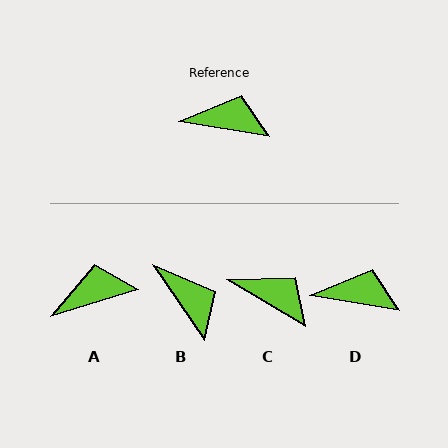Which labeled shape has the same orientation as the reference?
D.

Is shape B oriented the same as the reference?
No, it is off by about 46 degrees.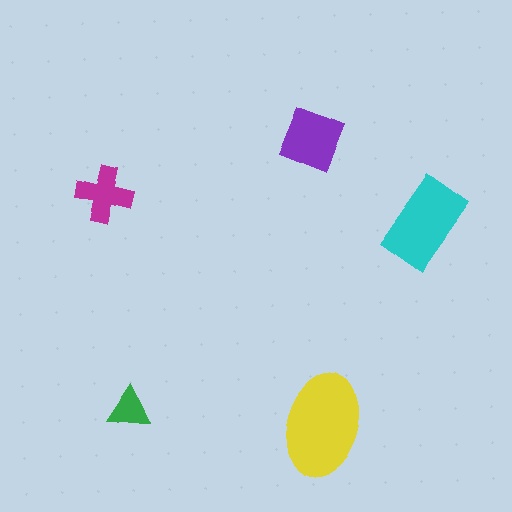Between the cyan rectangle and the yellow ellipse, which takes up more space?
The yellow ellipse.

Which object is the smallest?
The green triangle.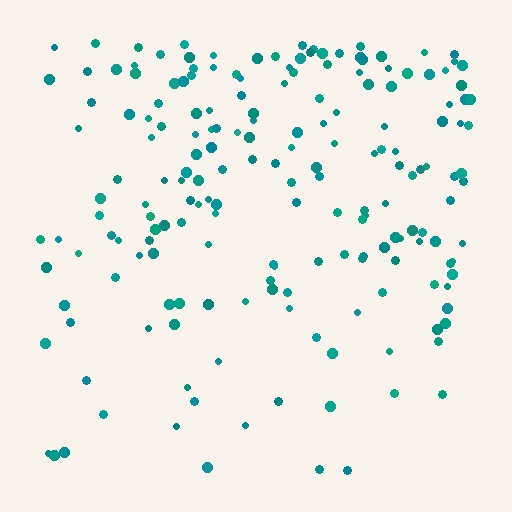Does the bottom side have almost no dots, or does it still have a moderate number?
Still a moderate number, just noticeably fewer than the top.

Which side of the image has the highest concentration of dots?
The top.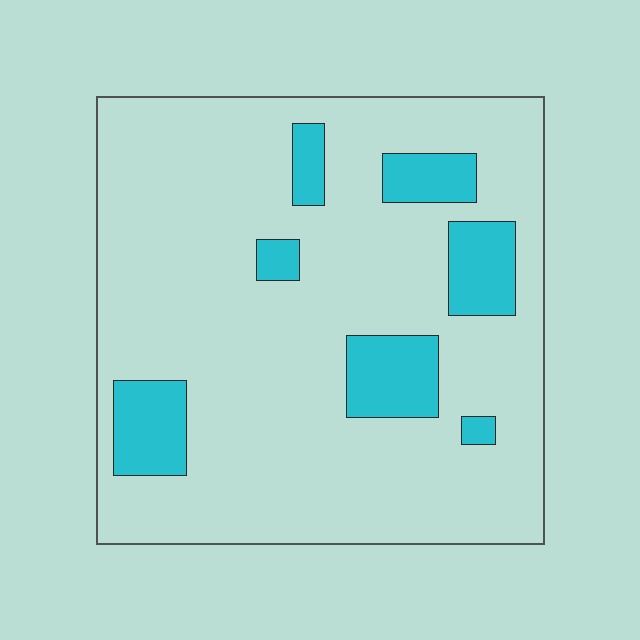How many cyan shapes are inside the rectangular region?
7.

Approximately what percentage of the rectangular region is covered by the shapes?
Approximately 15%.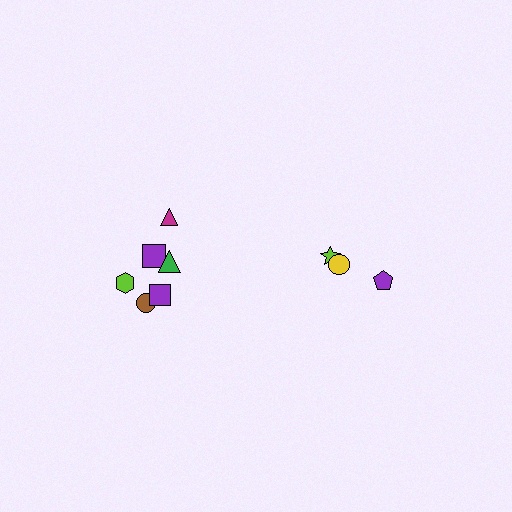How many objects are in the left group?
There are 6 objects.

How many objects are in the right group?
There are 3 objects.